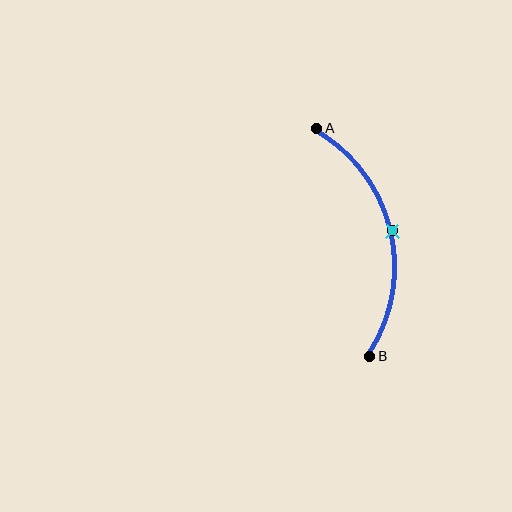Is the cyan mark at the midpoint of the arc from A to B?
Yes. The cyan mark lies on the arc at equal arc-length from both A and B — it is the arc midpoint.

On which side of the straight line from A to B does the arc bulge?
The arc bulges to the right of the straight line connecting A and B.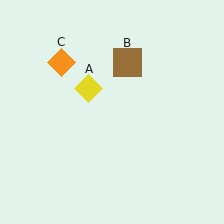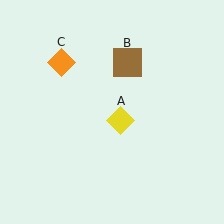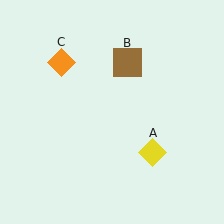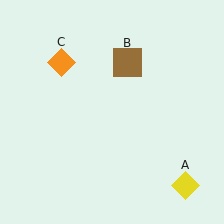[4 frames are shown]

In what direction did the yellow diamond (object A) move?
The yellow diamond (object A) moved down and to the right.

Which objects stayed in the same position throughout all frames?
Brown square (object B) and orange diamond (object C) remained stationary.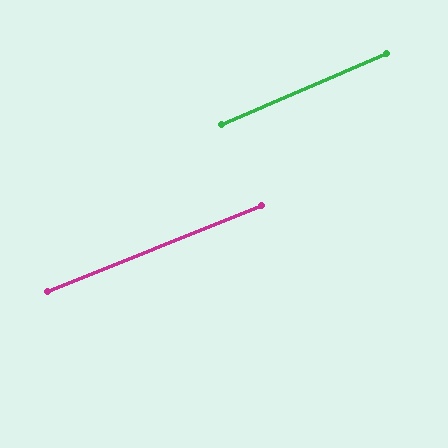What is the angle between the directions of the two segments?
Approximately 1 degree.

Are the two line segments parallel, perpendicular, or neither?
Parallel — their directions differ by only 1.5°.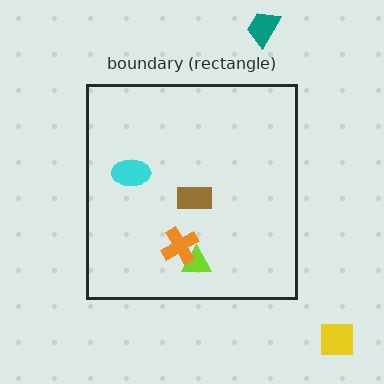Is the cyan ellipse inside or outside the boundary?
Inside.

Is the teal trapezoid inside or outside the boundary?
Outside.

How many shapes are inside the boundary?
4 inside, 2 outside.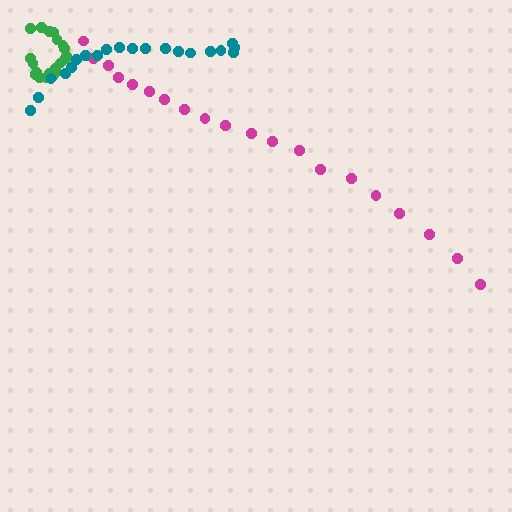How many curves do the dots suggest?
There are 3 distinct paths.